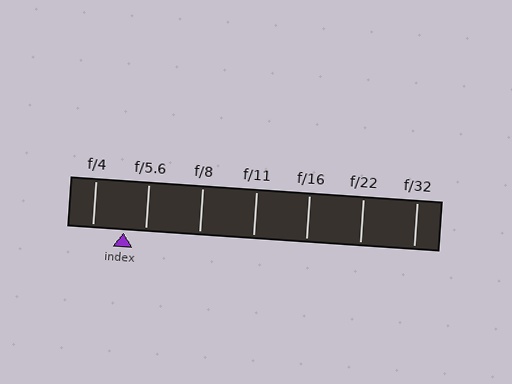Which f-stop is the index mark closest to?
The index mark is closest to f/5.6.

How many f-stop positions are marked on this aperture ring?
There are 7 f-stop positions marked.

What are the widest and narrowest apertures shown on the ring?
The widest aperture shown is f/4 and the narrowest is f/32.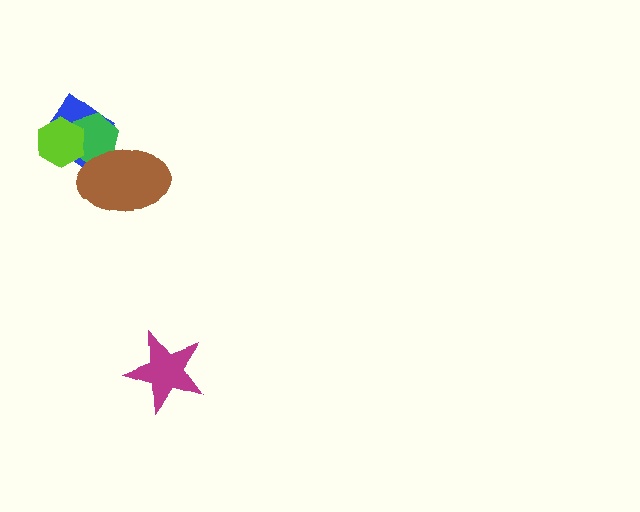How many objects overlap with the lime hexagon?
2 objects overlap with the lime hexagon.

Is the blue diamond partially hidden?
Yes, it is partially covered by another shape.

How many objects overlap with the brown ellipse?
2 objects overlap with the brown ellipse.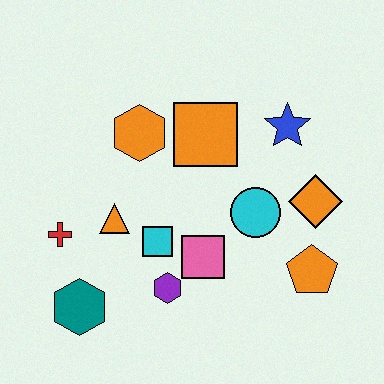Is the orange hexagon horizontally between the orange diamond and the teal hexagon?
Yes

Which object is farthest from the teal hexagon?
The blue star is farthest from the teal hexagon.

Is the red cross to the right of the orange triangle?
No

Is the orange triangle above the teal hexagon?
Yes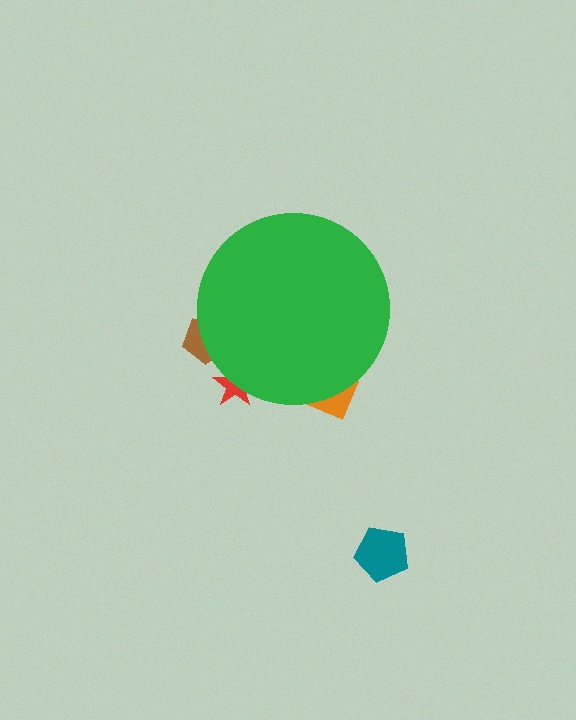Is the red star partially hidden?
Yes, the red star is partially hidden behind the green circle.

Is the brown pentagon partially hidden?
Yes, the brown pentagon is partially hidden behind the green circle.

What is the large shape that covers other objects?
A green circle.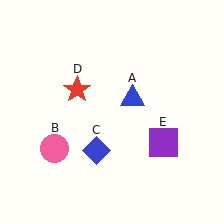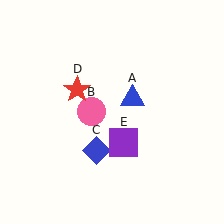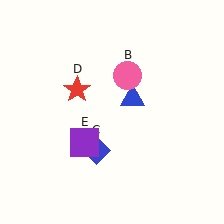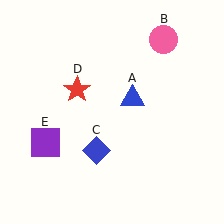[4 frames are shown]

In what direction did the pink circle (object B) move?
The pink circle (object B) moved up and to the right.